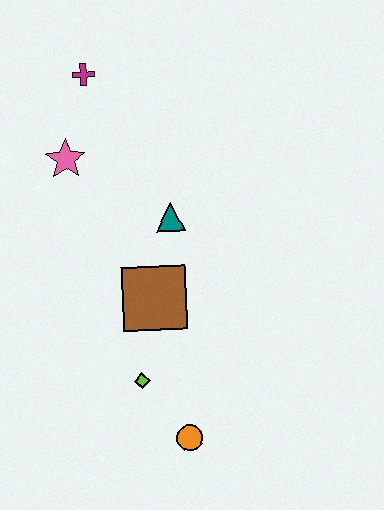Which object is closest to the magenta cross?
The pink star is closest to the magenta cross.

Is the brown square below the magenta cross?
Yes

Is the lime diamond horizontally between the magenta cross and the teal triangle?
Yes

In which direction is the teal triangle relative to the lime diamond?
The teal triangle is above the lime diamond.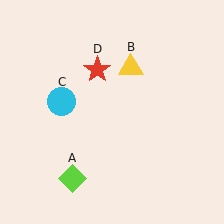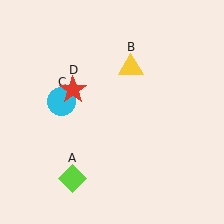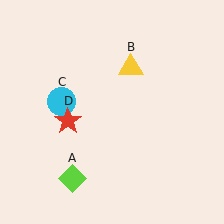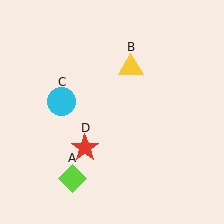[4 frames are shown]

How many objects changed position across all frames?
1 object changed position: red star (object D).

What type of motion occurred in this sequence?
The red star (object D) rotated counterclockwise around the center of the scene.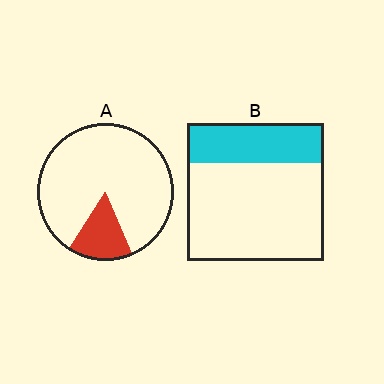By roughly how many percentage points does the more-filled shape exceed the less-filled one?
By roughly 15 percentage points (B over A).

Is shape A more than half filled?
No.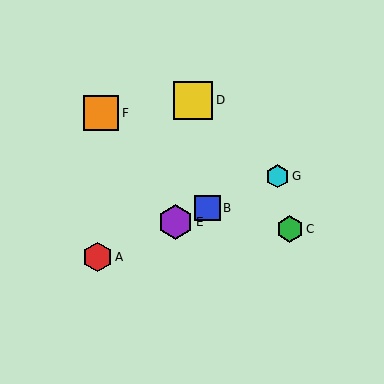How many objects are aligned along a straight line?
4 objects (A, B, E, G) are aligned along a straight line.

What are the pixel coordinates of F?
Object F is at (101, 113).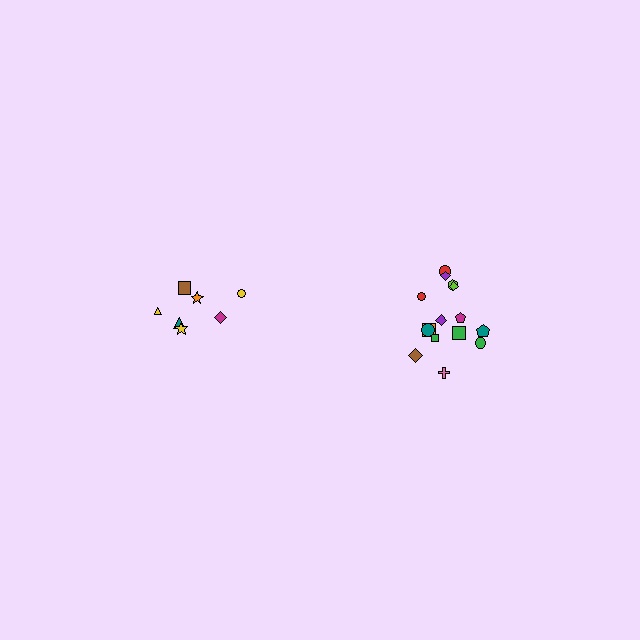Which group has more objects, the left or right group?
The right group.